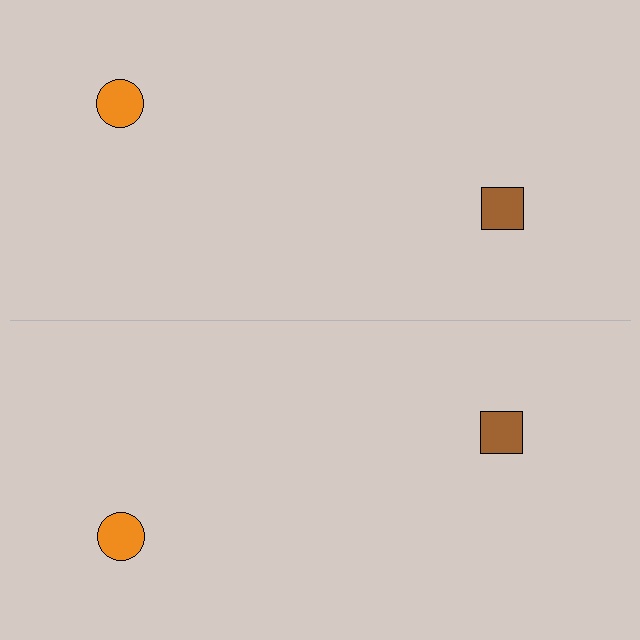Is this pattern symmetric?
Yes, this pattern has bilateral (reflection) symmetry.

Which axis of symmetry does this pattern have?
The pattern has a horizontal axis of symmetry running through the center of the image.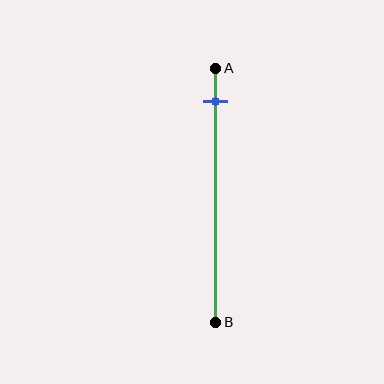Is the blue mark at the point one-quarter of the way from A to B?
No, the mark is at about 15% from A, not at the 25% one-quarter point.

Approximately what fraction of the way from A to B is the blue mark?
The blue mark is approximately 15% of the way from A to B.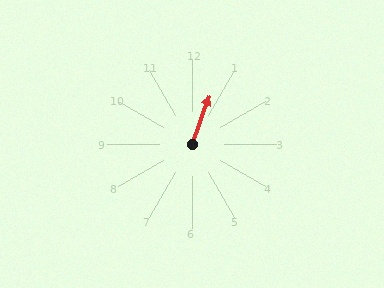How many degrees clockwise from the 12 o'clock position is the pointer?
Approximately 20 degrees.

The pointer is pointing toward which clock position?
Roughly 1 o'clock.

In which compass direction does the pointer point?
North.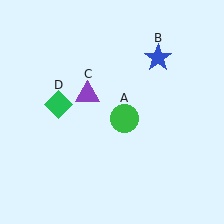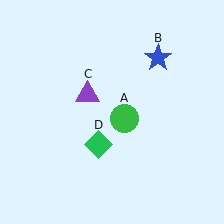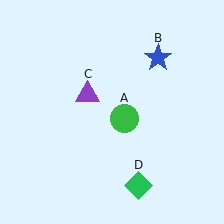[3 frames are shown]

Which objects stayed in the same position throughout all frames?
Green circle (object A) and blue star (object B) and purple triangle (object C) remained stationary.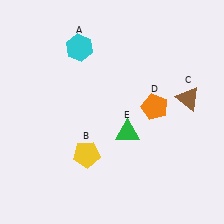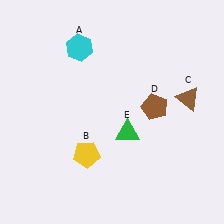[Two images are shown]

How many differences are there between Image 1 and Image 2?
There is 1 difference between the two images.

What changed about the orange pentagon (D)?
In Image 1, D is orange. In Image 2, it changed to brown.